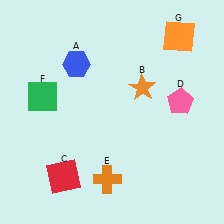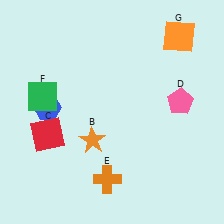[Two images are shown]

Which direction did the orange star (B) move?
The orange star (B) moved down.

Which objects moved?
The objects that moved are: the blue hexagon (A), the orange star (B), the red square (C).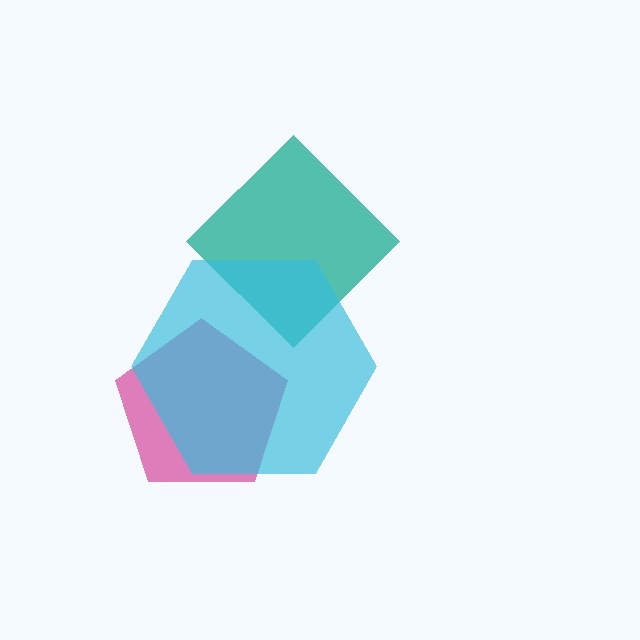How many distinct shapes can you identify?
There are 3 distinct shapes: a magenta pentagon, a teal diamond, a cyan hexagon.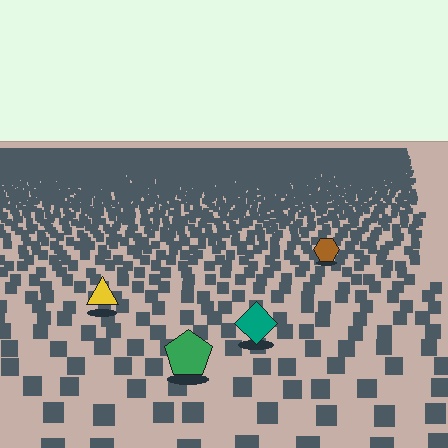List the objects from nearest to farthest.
From nearest to farthest: the green pentagon, the teal diamond, the yellow triangle, the brown hexagon.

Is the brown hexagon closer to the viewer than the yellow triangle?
No. The yellow triangle is closer — you can tell from the texture gradient: the ground texture is coarser near it.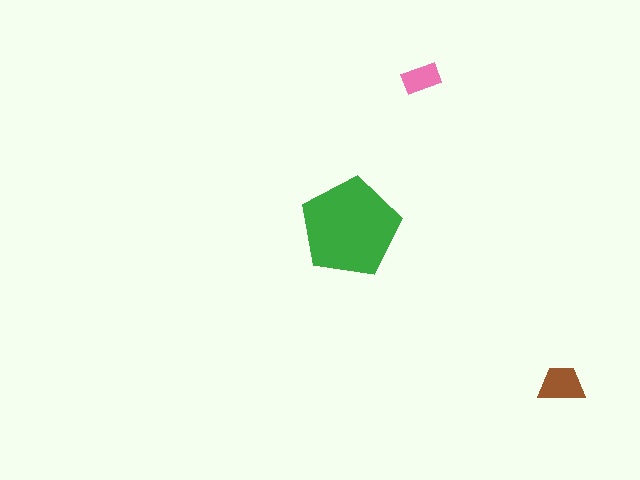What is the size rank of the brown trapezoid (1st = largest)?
2nd.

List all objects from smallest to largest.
The pink rectangle, the brown trapezoid, the green pentagon.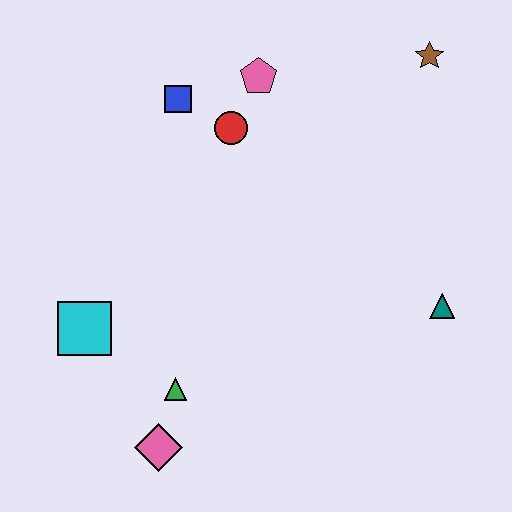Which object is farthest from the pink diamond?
The brown star is farthest from the pink diamond.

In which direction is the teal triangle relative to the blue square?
The teal triangle is to the right of the blue square.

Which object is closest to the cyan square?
The green triangle is closest to the cyan square.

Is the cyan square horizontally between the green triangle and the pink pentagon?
No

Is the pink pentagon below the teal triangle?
No